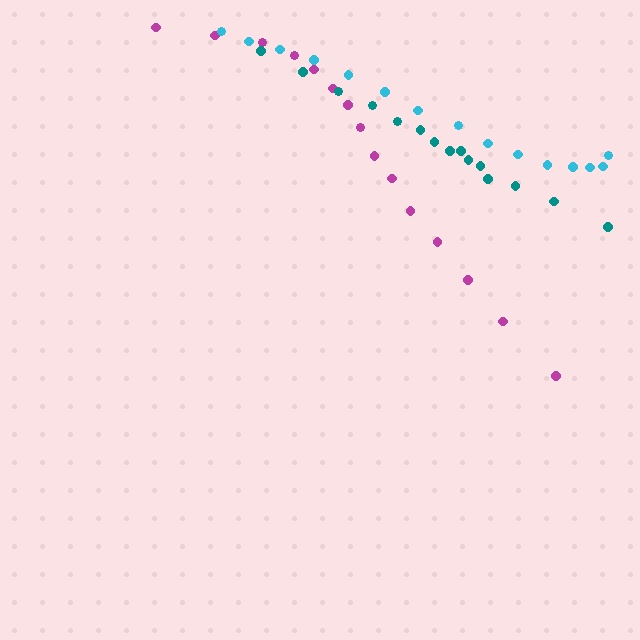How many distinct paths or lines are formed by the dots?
There are 3 distinct paths.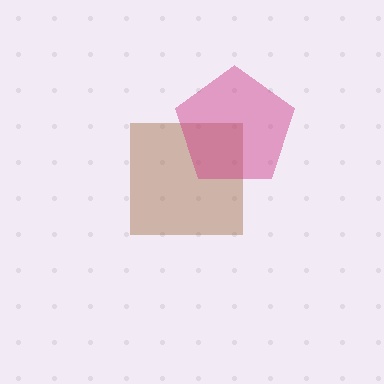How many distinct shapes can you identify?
There are 2 distinct shapes: a brown square, a magenta pentagon.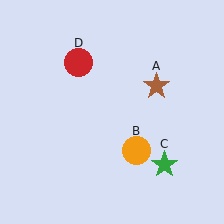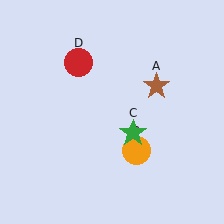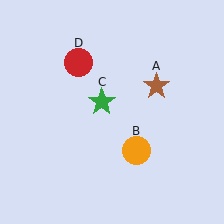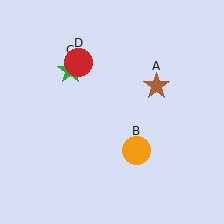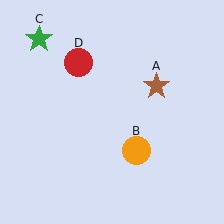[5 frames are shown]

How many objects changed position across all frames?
1 object changed position: green star (object C).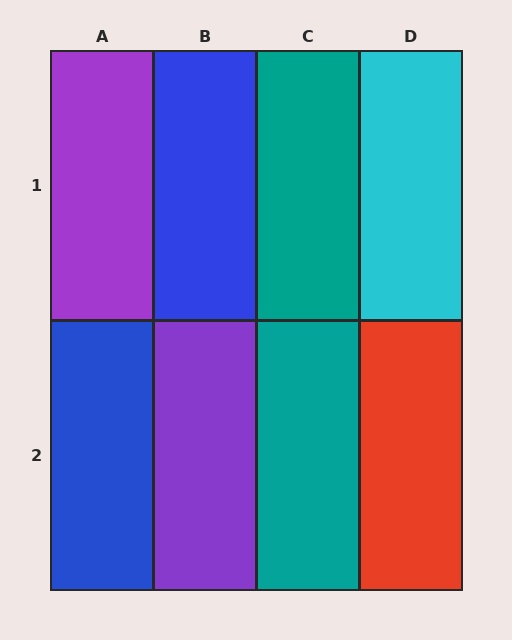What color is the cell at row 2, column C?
Teal.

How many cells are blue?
2 cells are blue.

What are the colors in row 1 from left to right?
Purple, blue, teal, cyan.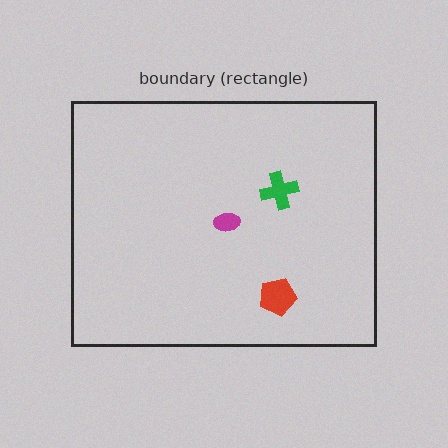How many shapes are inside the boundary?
3 inside, 0 outside.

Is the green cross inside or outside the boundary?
Inside.